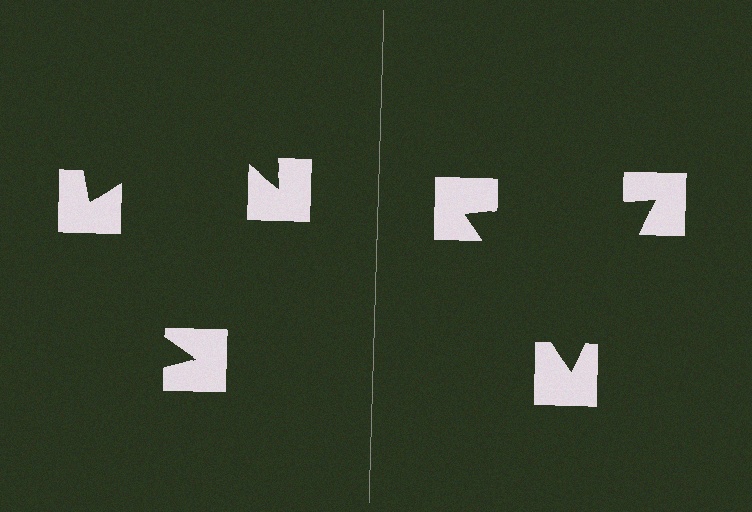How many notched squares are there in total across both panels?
6 — 3 on each side.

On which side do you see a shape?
An illusory triangle appears on the right side. On the left side the wedge cuts are rotated, so no coherent shape forms.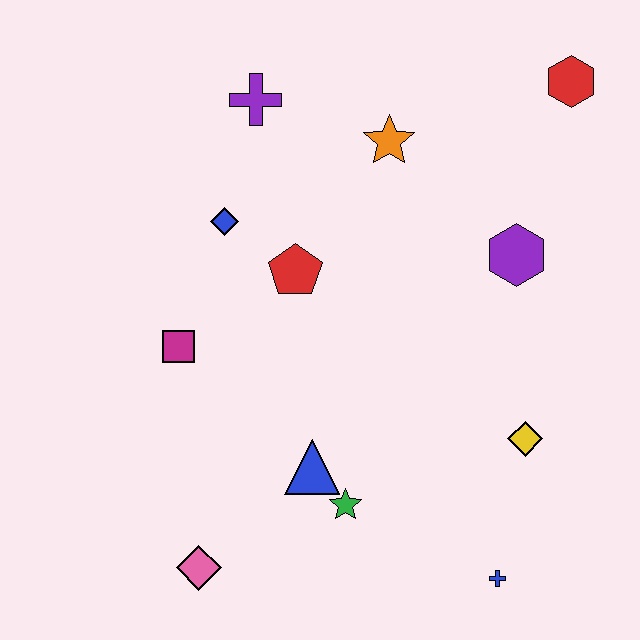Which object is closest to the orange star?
The purple cross is closest to the orange star.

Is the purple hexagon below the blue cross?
No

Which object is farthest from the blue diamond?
The blue cross is farthest from the blue diamond.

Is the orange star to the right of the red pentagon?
Yes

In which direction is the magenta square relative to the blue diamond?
The magenta square is below the blue diamond.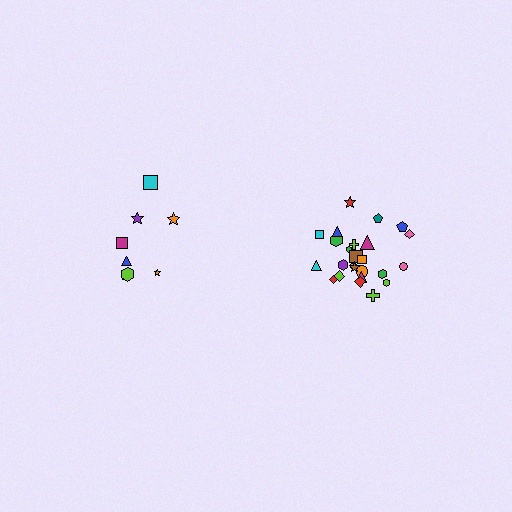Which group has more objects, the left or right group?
The right group.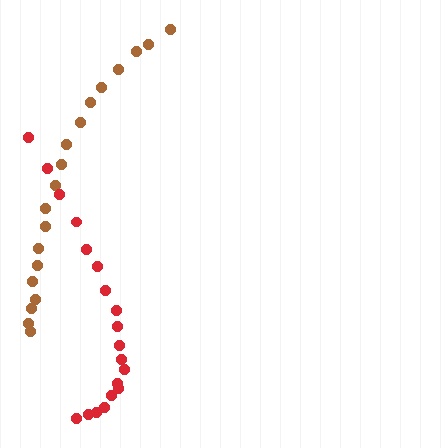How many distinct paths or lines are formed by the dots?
There are 2 distinct paths.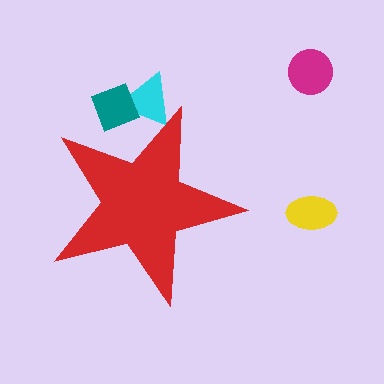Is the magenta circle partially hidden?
No, the magenta circle is fully visible.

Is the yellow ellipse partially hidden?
No, the yellow ellipse is fully visible.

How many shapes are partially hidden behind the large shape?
2 shapes are partially hidden.